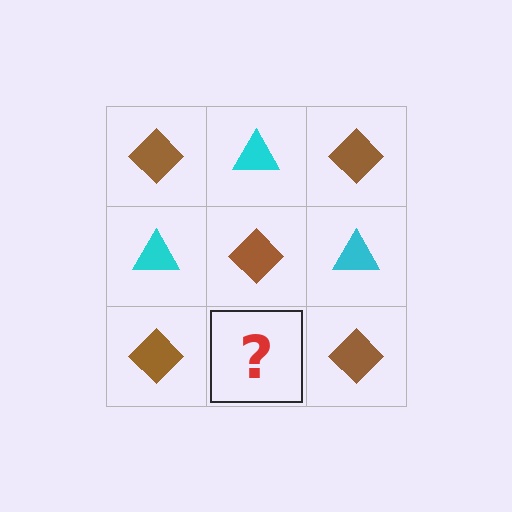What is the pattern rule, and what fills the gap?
The rule is that it alternates brown diamond and cyan triangle in a checkerboard pattern. The gap should be filled with a cyan triangle.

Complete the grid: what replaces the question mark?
The question mark should be replaced with a cyan triangle.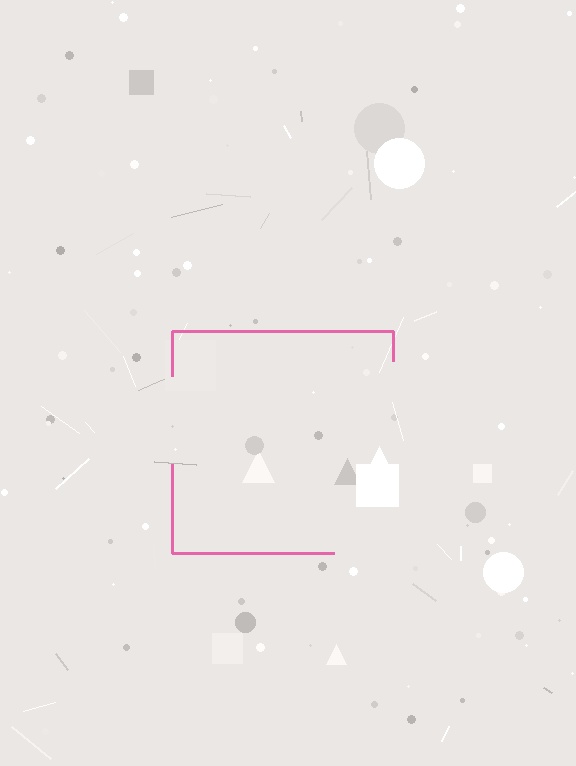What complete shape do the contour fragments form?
The contour fragments form a square.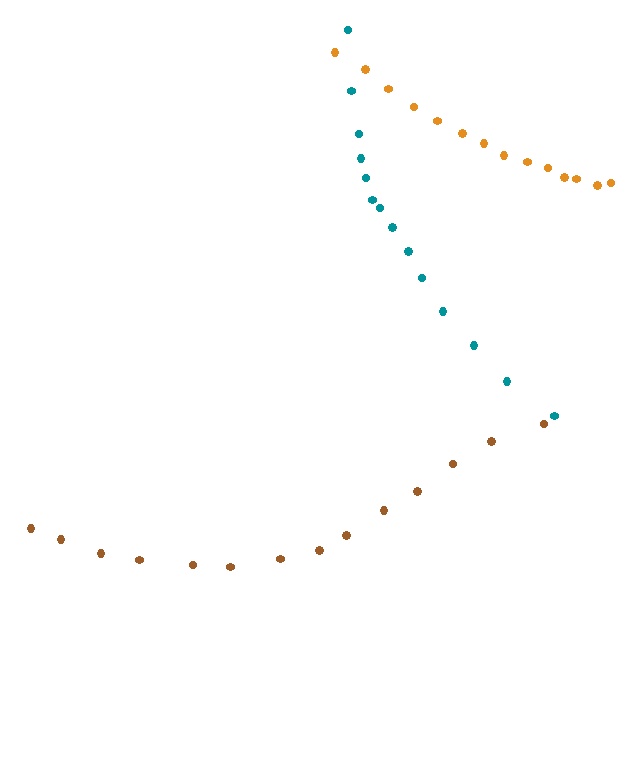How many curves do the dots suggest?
There are 3 distinct paths.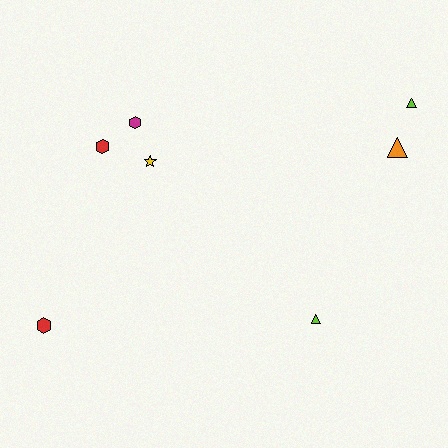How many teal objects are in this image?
There are no teal objects.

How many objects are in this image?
There are 7 objects.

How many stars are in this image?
There is 1 star.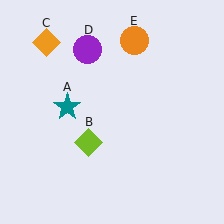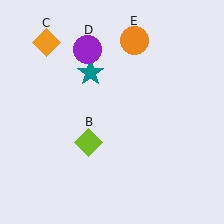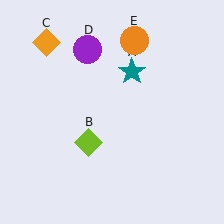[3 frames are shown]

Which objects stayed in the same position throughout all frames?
Lime diamond (object B) and orange diamond (object C) and purple circle (object D) and orange circle (object E) remained stationary.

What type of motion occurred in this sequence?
The teal star (object A) rotated clockwise around the center of the scene.